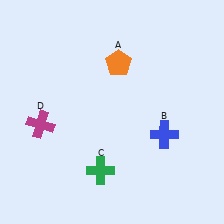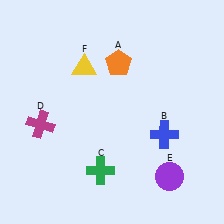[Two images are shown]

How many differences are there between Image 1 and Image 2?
There are 2 differences between the two images.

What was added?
A purple circle (E), a yellow triangle (F) were added in Image 2.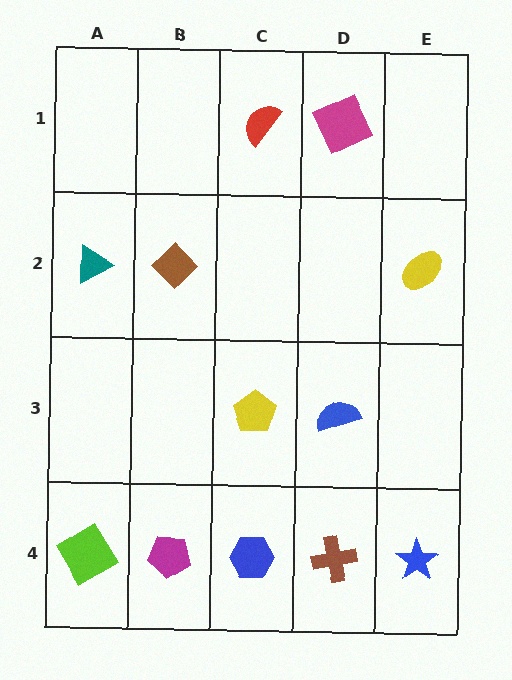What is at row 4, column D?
A brown cross.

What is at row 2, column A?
A teal triangle.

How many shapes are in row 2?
3 shapes.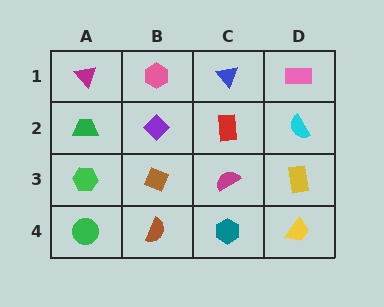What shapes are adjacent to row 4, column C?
A magenta semicircle (row 3, column C), a brown semicircle (row 4, column B), a yellow trapezoid (row 4, column D).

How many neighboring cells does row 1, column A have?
2.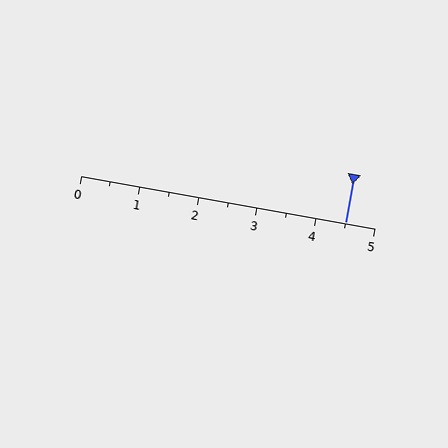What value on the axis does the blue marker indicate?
The marker indicates approximately 4.5.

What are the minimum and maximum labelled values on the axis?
The axis runs from 0 to 5.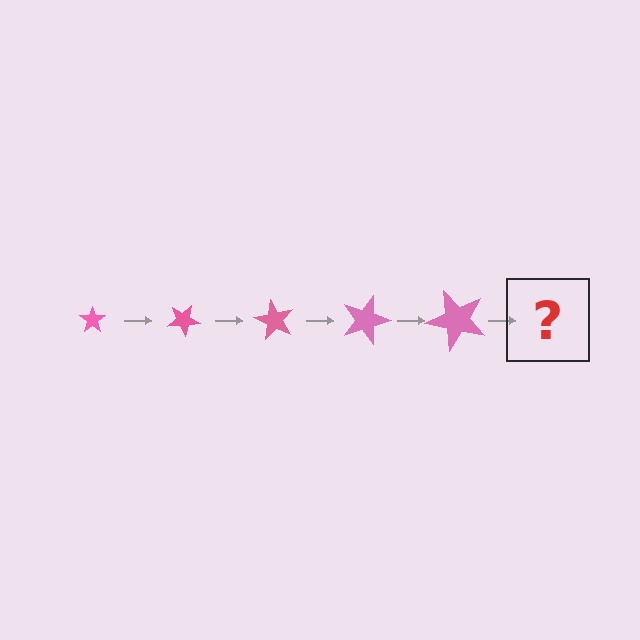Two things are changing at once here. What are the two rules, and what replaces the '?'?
The two rules are that the star grows larger each step and it rotates 30 degrees each step. The '?' should be a star, larger than the previous one and rotated 150 degrees from the start.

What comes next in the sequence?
The next element should be a star, larger than the previous one and rotated 150 degrees from the start.